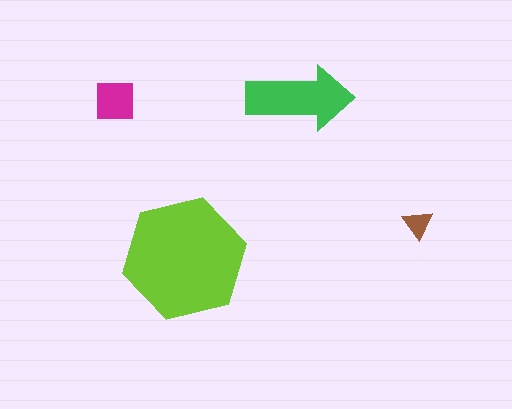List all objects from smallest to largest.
The brown triangle, the magenta square, the green arrow, the lime hexagon.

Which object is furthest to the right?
The brown triangle is rightmost.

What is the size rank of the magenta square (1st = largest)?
3rd.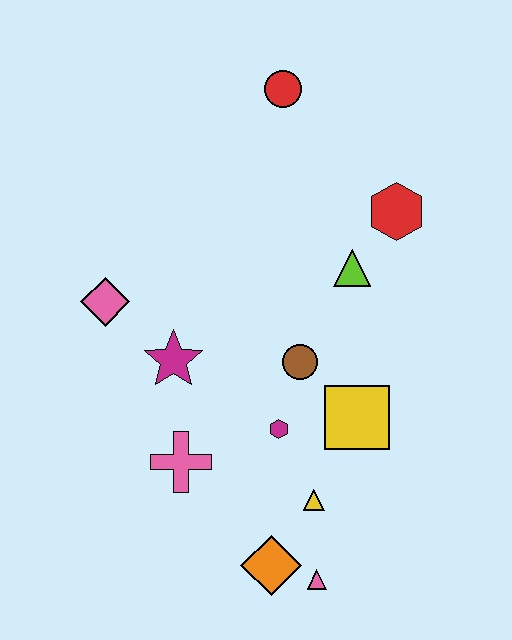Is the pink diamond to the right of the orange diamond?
No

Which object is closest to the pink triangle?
The orange diamond is closest to the pink triangle.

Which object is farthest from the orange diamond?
The red circle is farthest from the orange diamond.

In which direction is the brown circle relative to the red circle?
The brown circle is below the red circle.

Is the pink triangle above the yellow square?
No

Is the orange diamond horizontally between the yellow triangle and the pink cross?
Yes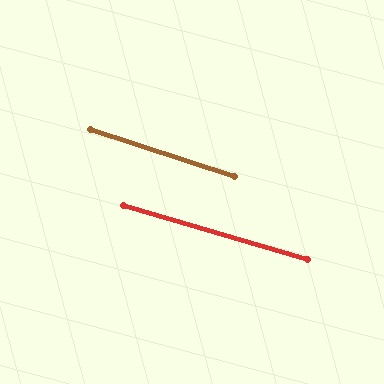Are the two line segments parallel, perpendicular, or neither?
Parallel — their directions differ by only 1.7°.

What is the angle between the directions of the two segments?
Approximately 2 degrees.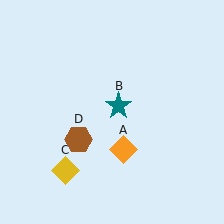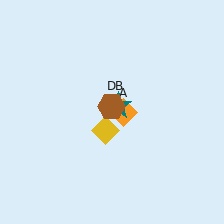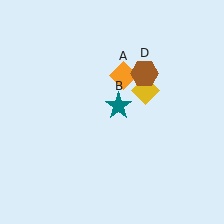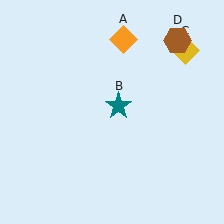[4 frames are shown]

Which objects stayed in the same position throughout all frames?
Teal star (object B) remained stationary.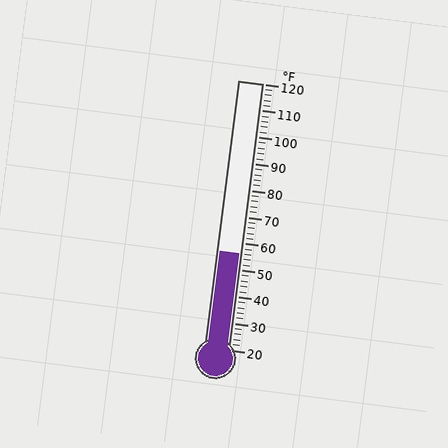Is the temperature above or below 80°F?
The temperature is below 80°F.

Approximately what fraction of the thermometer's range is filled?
The thermometer is filled to approximately 35% of its range.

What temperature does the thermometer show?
The thermometer shows approximately 56°F.